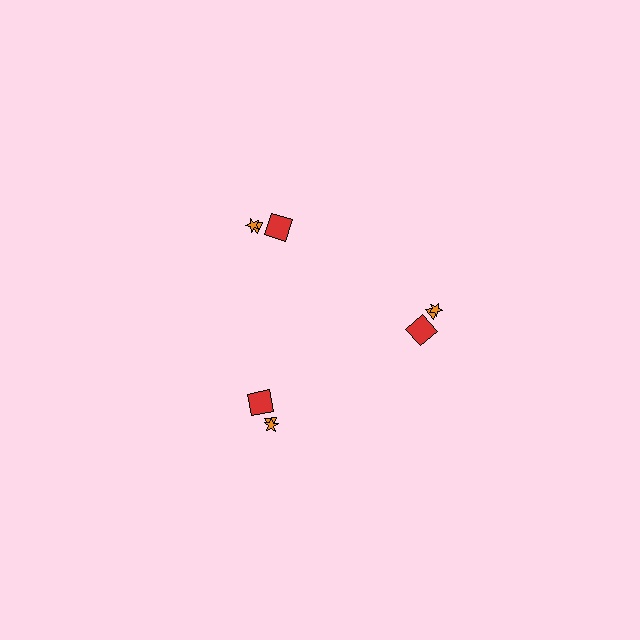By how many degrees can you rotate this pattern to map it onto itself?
The pattern maps onto itself every 120 degrees of rotation.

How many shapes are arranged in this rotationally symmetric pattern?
There are 9 shapes, arranged in 3 groups of 3.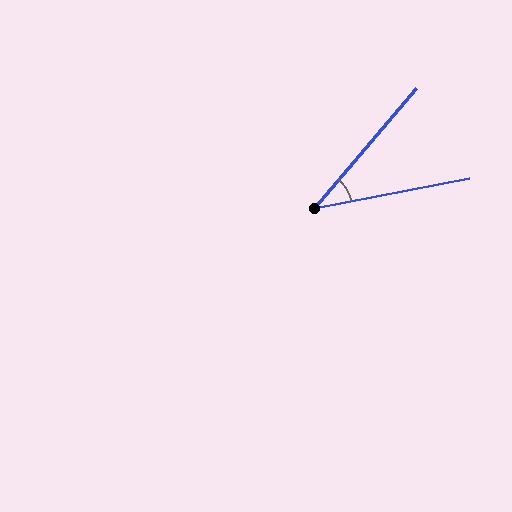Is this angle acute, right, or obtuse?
It is acute.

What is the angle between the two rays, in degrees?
Approximately 39 degrees.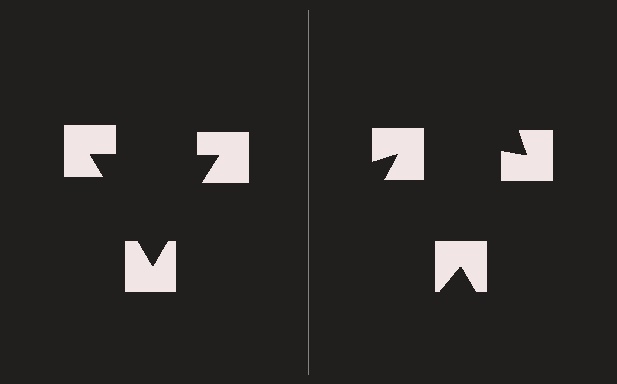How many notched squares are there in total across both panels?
6 — 3 on each side.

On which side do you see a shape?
An illusory triangle appears on the left side. On the right side the wedge cuts are rotated, so no coherent shape forms.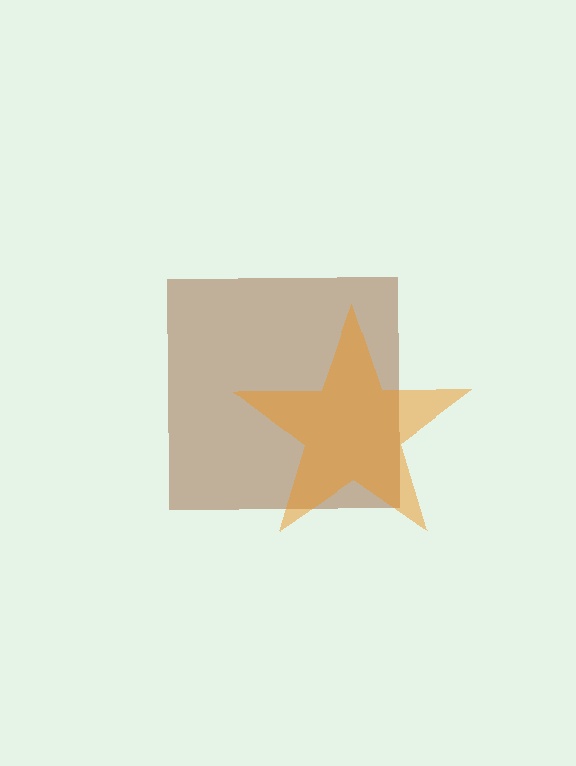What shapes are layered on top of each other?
The layered shapes are: a brown square, an orange star.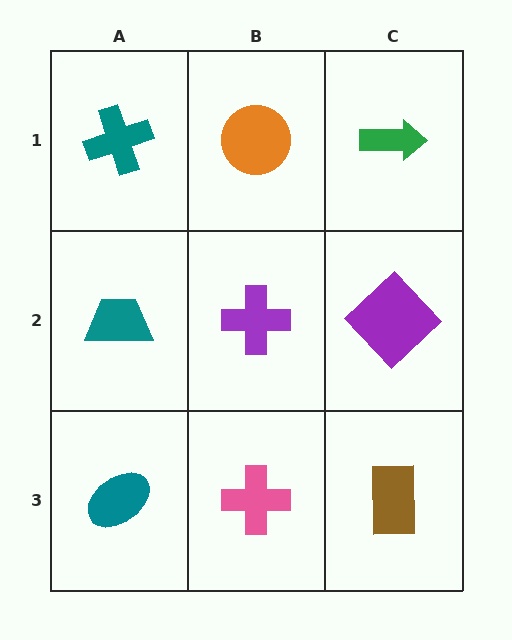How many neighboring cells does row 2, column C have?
3.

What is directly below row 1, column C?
A purple diamond.